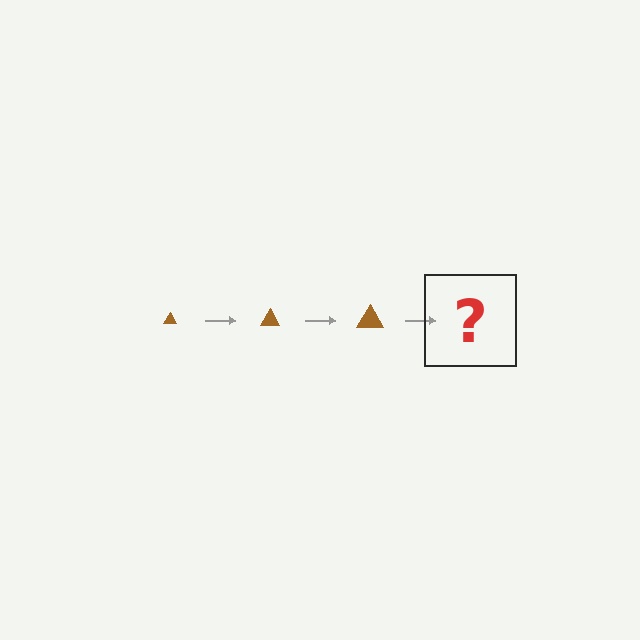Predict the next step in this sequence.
The next step is a brown triangle, larger than the previous one.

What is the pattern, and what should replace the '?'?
The pattern is that the triangle gets progressively larger each step. The '?' should be a brown triangle, larger than the previous one.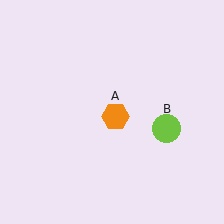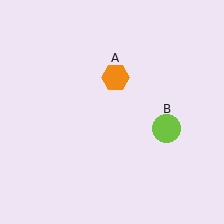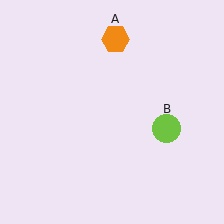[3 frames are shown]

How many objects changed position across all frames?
1 object changed position: orange hexagon (object A).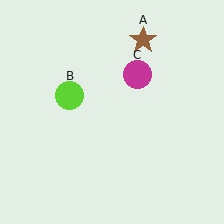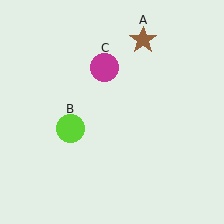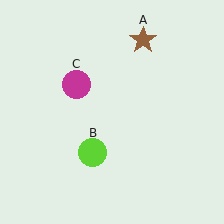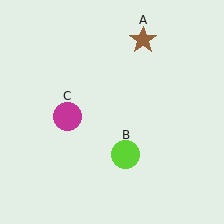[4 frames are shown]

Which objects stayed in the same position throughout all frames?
Brown star (object A) remained stationary.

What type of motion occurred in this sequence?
The lime circle (object B), magenta circle (object C) rotated counterclockwise around the center of the scene.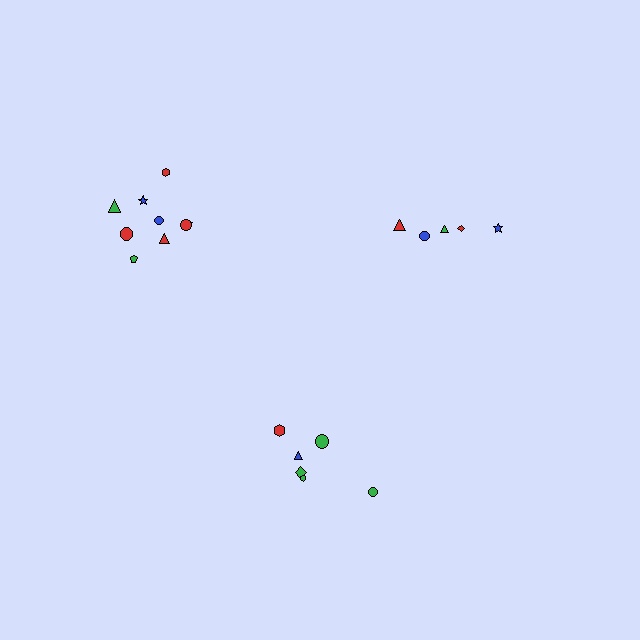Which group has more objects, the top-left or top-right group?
The top-left group.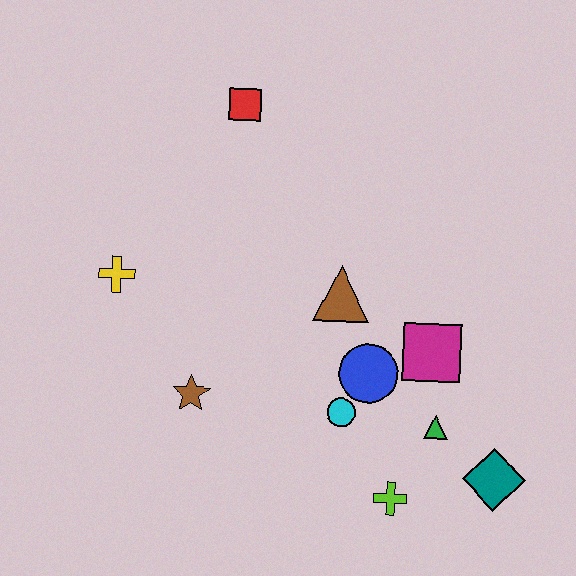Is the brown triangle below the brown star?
No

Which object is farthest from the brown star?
The teal diamond is farthest from the brown star.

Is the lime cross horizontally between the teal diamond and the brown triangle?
Yes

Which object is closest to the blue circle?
The cyan circle is closest to the blue circle.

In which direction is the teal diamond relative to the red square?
The teal diamond is below the red square.